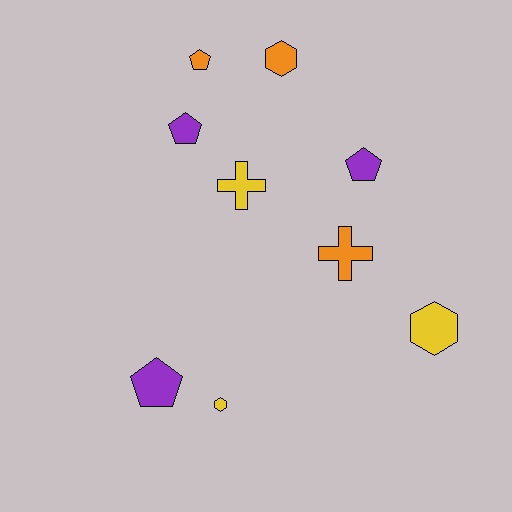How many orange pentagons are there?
There is 1 orange pentagon.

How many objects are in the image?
There are 9 objects.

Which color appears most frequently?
Yellow, with 3 objects.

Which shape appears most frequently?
Pentagon, with 4 objects.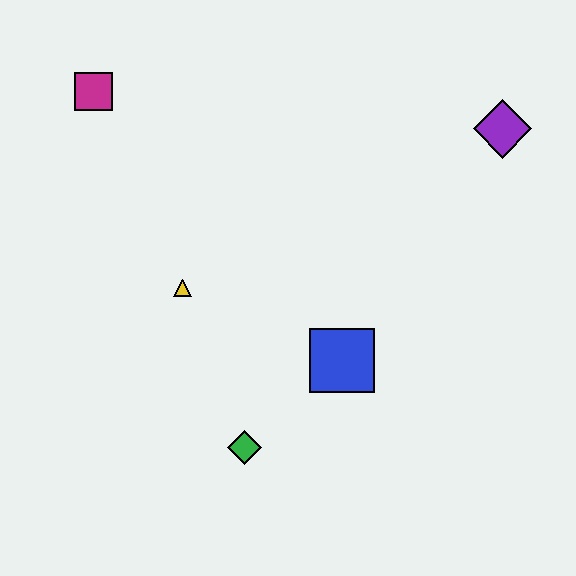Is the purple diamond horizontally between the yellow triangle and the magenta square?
No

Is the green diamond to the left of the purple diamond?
Yes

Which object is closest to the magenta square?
The yellow triangle is closest to the magenta square.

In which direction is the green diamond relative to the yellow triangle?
The green diamond is below the yellow triangle.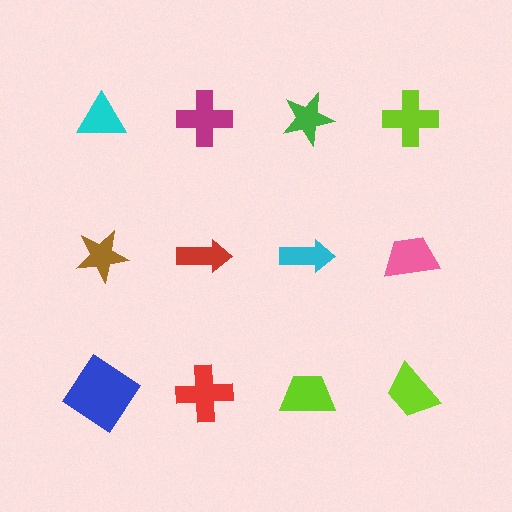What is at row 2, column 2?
A red arrow.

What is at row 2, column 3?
A cyan arrow.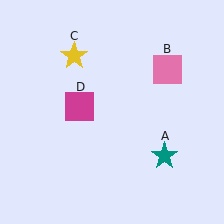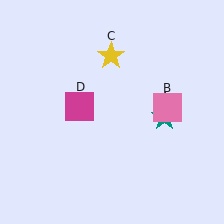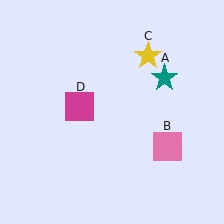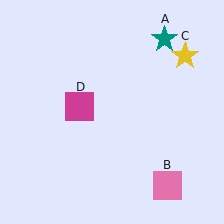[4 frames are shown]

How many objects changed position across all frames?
3 objects changed position: teal star (object A), pink square (object B), yellow star (object C).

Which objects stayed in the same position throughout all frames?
Magenta square (object D) remained stationary.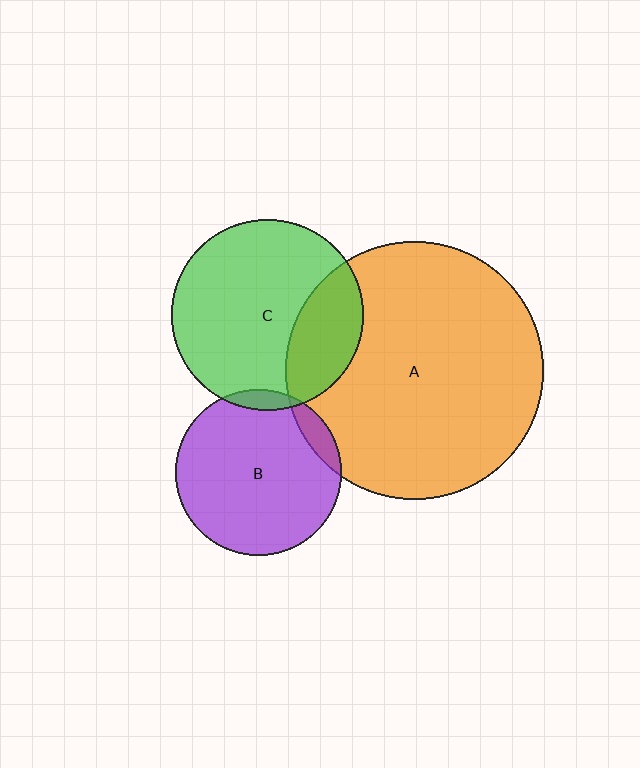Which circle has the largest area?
Circle A (orange).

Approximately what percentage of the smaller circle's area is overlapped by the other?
Approximately 25%.